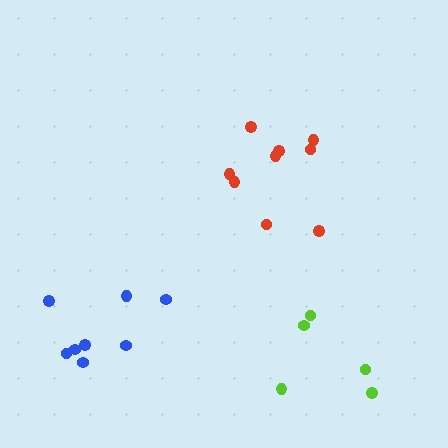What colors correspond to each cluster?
The clusters are colored: lime, red, blue.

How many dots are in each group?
Group 1: 5 dots, Group 2: 9 dots, Group 3: 8 dots (22 total).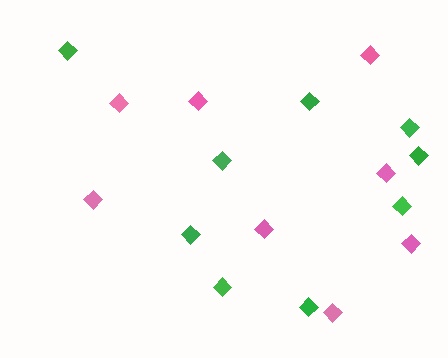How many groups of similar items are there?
There are 2 groups: one group of pink diamonds (8) and one group of green diamonds (9).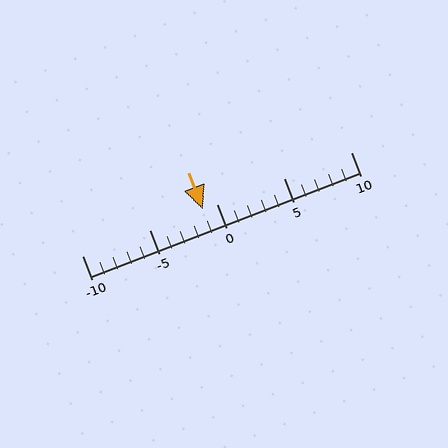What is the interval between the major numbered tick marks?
The major tick marks are spaced 5 units apart.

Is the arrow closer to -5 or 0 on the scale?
The arrow is closer to 0.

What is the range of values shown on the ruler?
The ruler shows values from -10 to 10.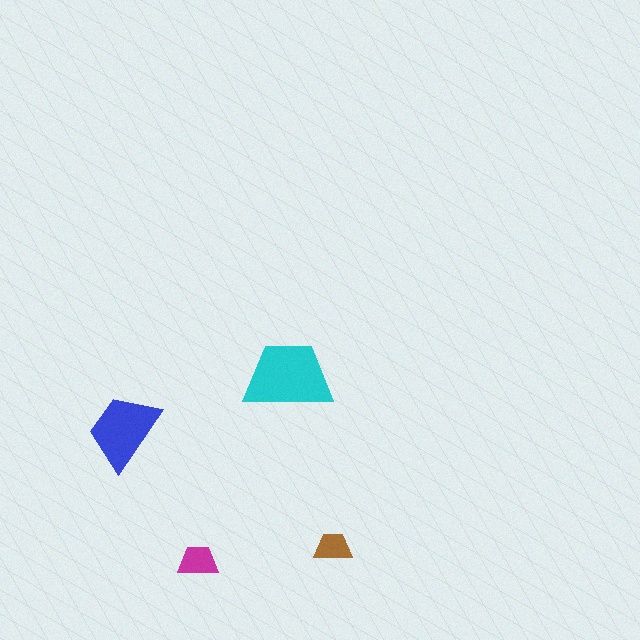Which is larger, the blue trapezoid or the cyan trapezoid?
The cyan one.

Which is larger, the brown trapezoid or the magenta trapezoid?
The magenta one.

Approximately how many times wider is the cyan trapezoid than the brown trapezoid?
About 2.5 times wider.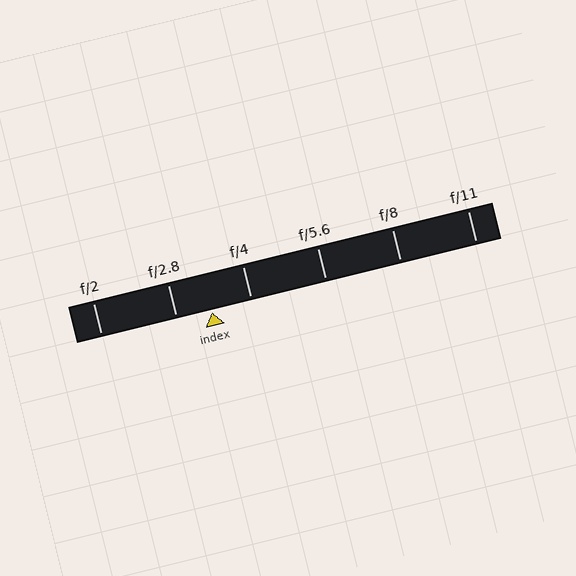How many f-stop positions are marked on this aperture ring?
There are 6 f-stop positions marked.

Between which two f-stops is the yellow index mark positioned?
The index mark is between f/2.8 and f/4.